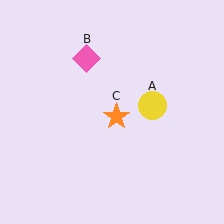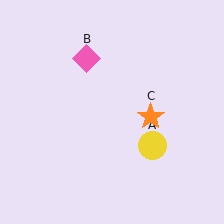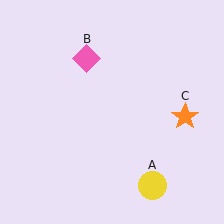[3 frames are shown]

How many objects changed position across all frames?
2 objects changed position: yellow circle (object A), orange star (object C).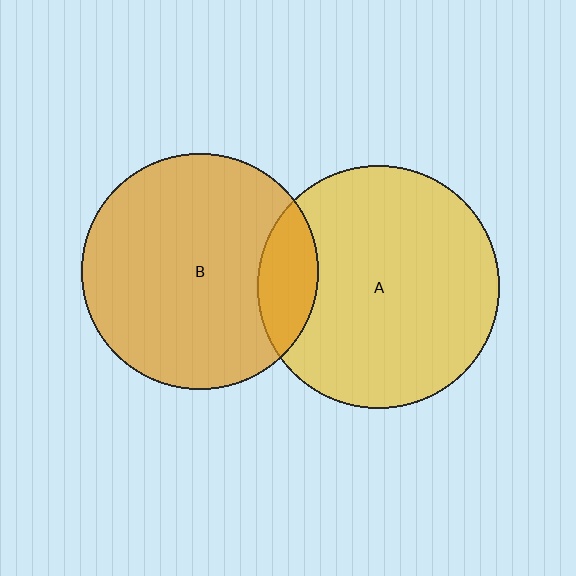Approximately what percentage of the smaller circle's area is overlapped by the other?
Approximately 15%.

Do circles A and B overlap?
Yes.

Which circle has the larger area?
Circle A (yellow).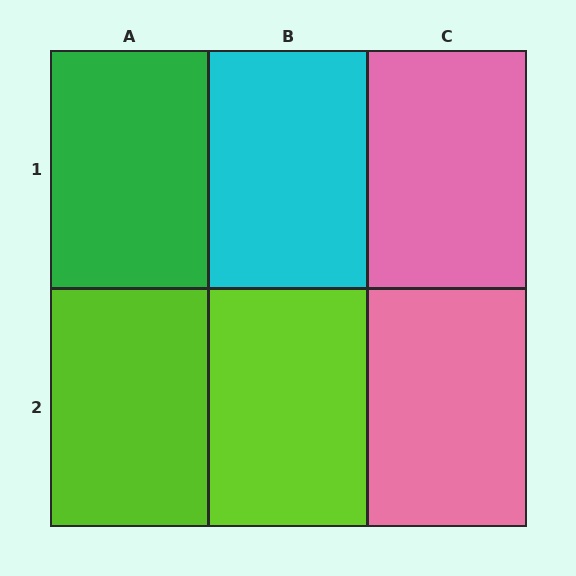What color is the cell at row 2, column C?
Pink.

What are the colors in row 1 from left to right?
Green, cyan, pink.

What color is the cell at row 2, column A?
Lime.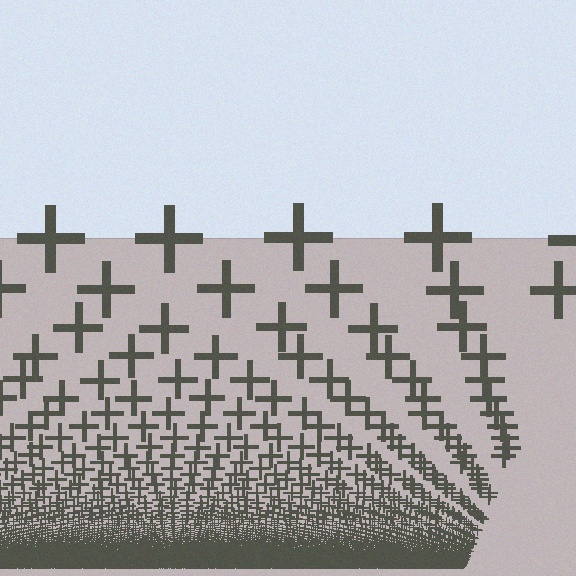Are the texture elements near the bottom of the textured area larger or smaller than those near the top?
Smaller. The gradient is inverted — elements near the bottom are smaller and denser.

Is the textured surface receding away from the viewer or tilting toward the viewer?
The surface appears to tilt toward the viewer. Texture elements get larger and sparser toward the top.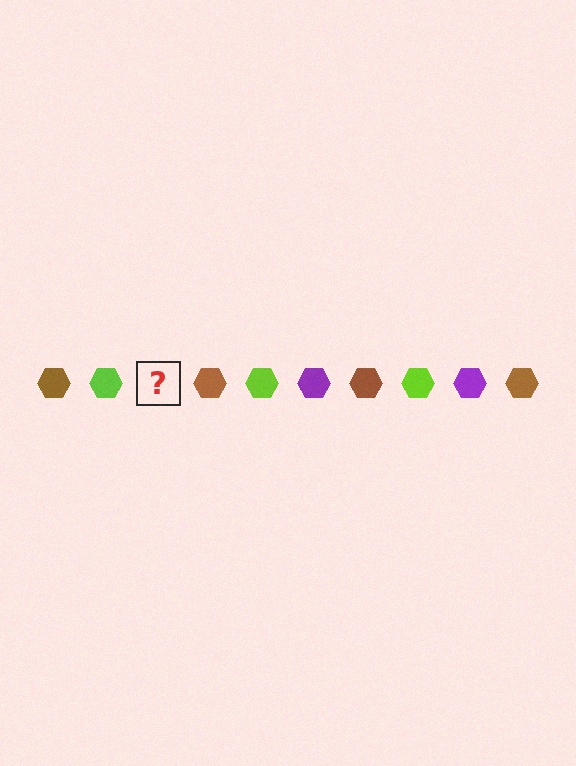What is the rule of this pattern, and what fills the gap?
The rule is that the pattern cycles through brown, lime, purple hexagons. The gap should be filled with a purple hexagon.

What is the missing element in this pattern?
The missing element is a purple hexagon.